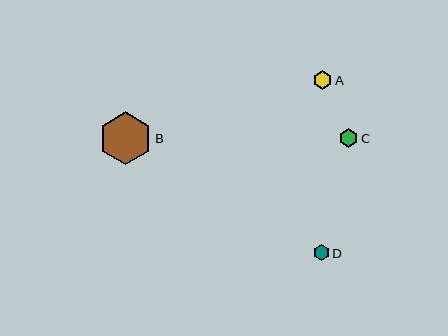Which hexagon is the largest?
Hexagon B is the largest with a size of approximately 53 pixels.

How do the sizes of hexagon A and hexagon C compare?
Hexagon A and hexagon C are approximately the same size.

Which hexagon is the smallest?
Hexagon D is the smallest with a size of approximately 16 pixels.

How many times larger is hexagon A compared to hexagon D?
Hexagon A is approximately 1.2 times the size of hexagon D.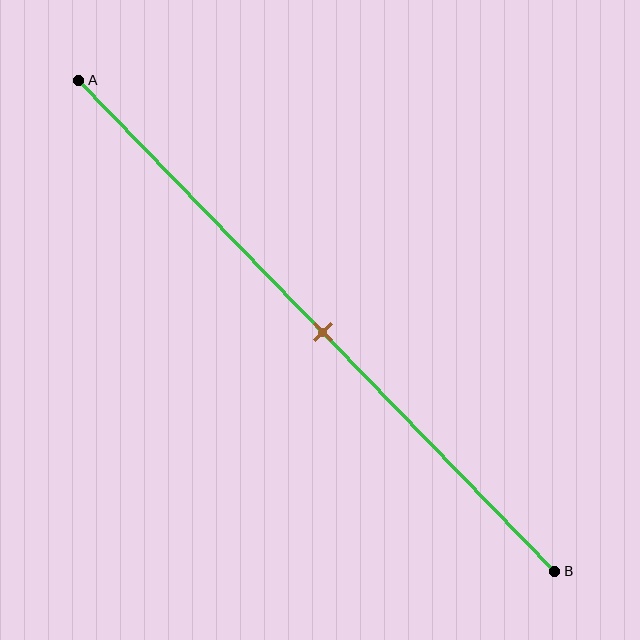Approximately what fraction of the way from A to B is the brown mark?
The brown mark is approximately 50% of the way from A to B.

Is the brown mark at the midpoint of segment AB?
Yes, the mark is approximately at the midpoint.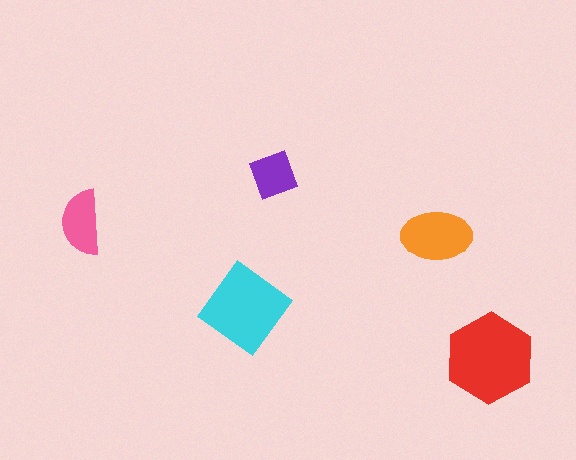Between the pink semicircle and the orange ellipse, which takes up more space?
The orange ellipse.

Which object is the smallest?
The purple square.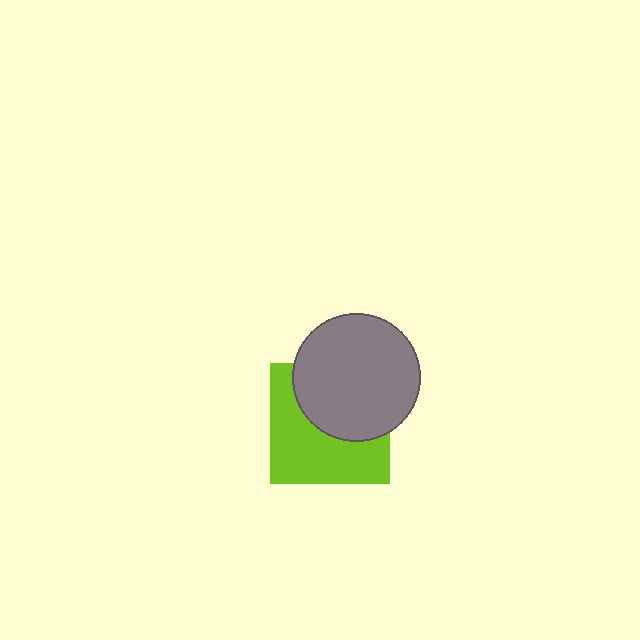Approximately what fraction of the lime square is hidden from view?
Roughly 46% of the lime square is hidden behind the gray circle.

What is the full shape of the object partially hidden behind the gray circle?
The partially hidden object is a lime square.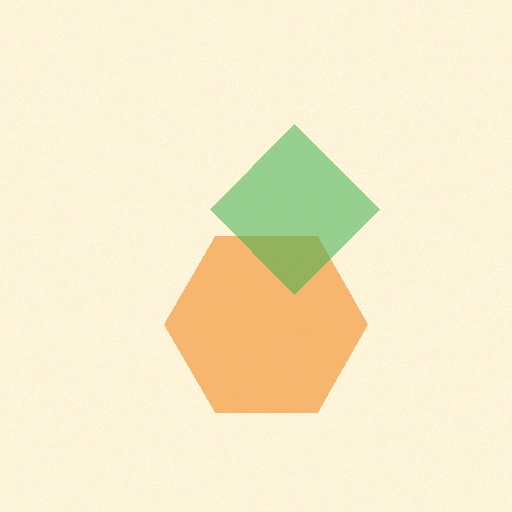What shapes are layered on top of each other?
The layered shapes are: an orange hexagon, a green diamond.